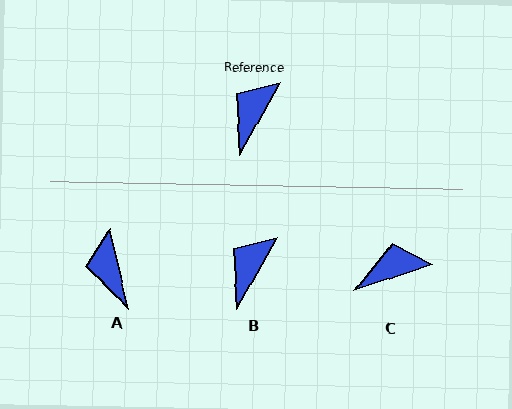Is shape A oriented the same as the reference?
No, it is off by about 43 degrees.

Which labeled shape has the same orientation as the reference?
B.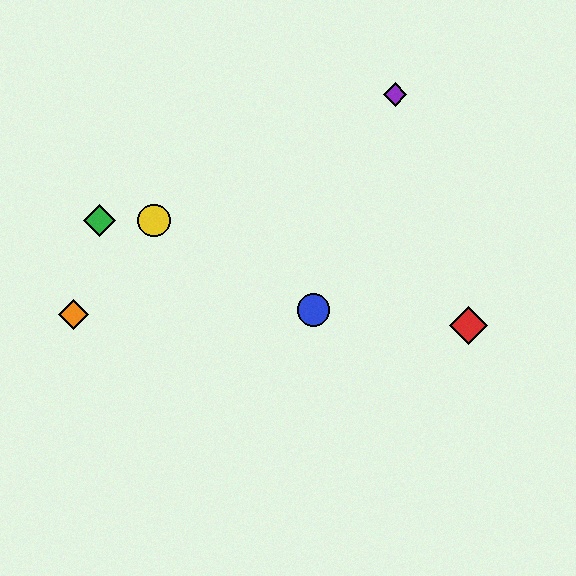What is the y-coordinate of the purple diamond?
The purple diamond is at y≈95.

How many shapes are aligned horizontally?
2 shapes (the green diamond, the yellow circle) are aligned horizontally.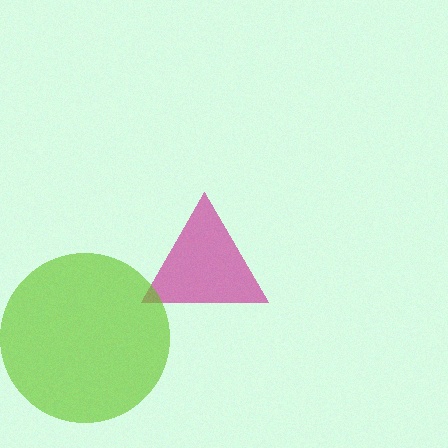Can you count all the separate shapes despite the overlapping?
Yes, there are 2 separate shapes.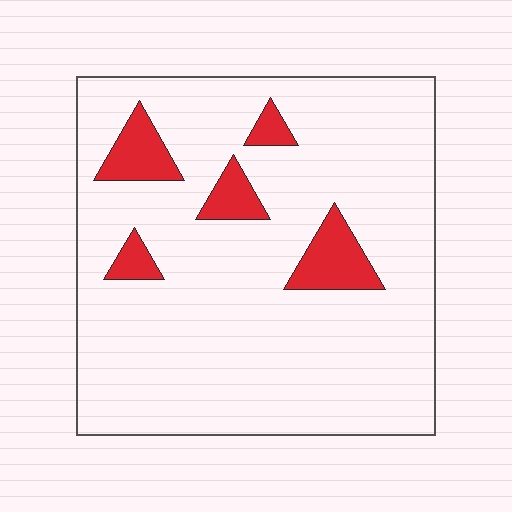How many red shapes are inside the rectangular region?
5.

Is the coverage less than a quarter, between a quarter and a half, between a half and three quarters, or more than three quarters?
Less than a quarter.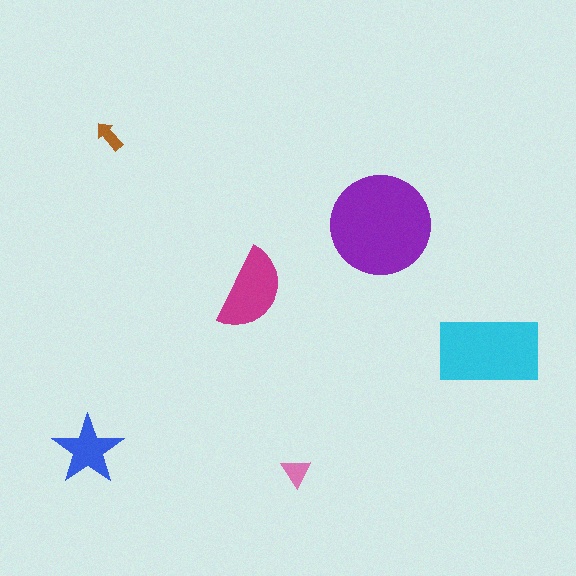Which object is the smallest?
The brown arrow.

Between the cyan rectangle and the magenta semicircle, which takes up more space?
The cyan rectangle.